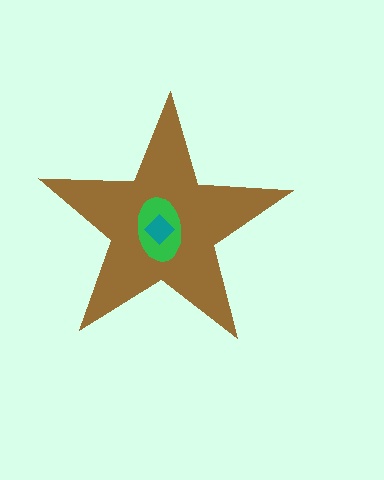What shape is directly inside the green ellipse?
The teal diamond.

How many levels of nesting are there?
3.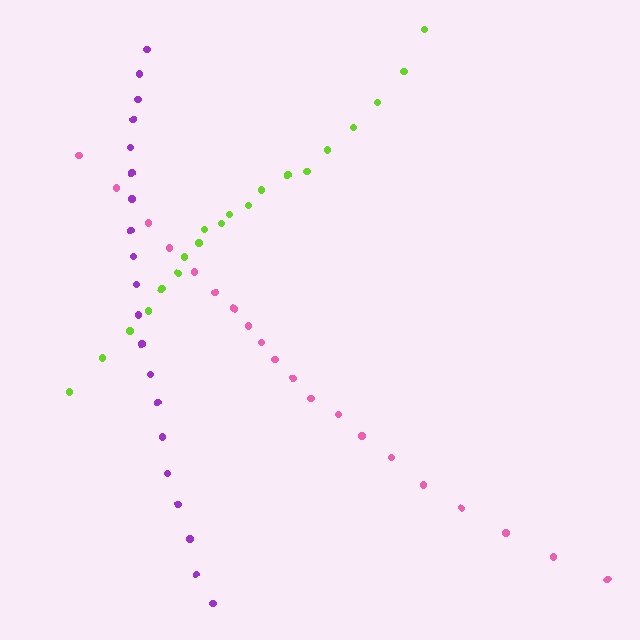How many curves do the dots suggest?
There are 3 distinct paths.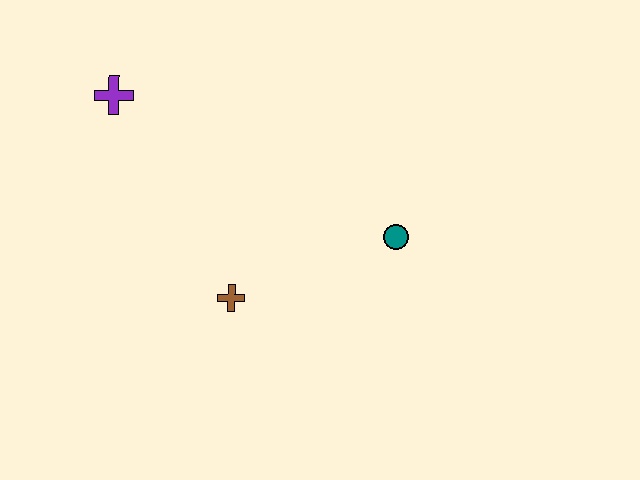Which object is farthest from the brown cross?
The purple cross is farthest from the brown cross.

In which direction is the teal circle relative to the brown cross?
The teal circle is to the right of the brown cross.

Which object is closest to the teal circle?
The brown cross is closest to the teal circle.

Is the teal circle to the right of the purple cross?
Yes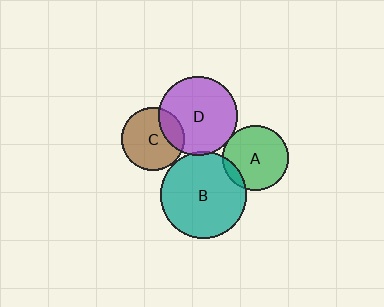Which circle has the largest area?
Circle B (teal).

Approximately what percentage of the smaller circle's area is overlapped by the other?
Approximately 5%.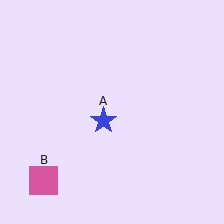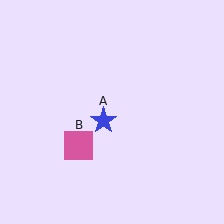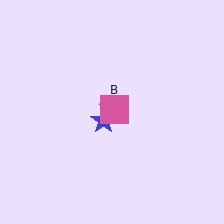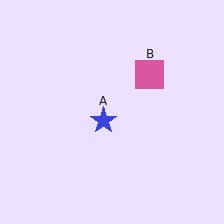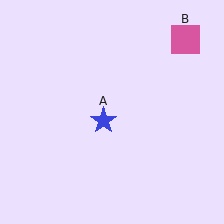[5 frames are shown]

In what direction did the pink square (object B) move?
The pink square (object B) moved up and to the right.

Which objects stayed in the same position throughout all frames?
Blue star (object A) remained stationary.